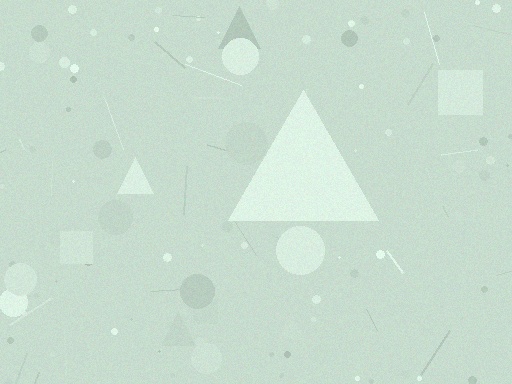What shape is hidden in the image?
A triangle is hidden in the image.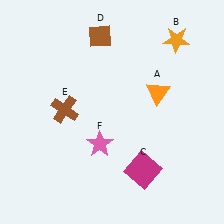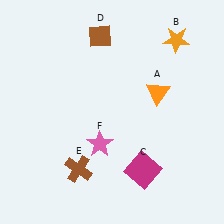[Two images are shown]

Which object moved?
The brown cross (E) moved down.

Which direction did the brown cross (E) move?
The brown cross (E) moved down.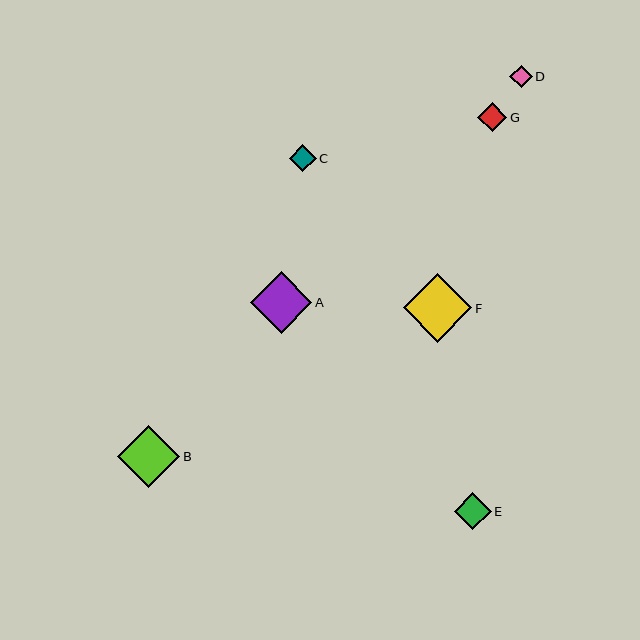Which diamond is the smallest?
Diamond D is the smallest with a size of approximately 22 pixels.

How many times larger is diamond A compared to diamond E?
Diamond A is approximately 1.7 times the size of diamond E.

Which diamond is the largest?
Diamond F is the largest with a size of approximately 68 pixels.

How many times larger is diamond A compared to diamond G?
Diamond A is approximately 2.1 times the size of diamond G.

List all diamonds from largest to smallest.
From largest to smallest: F, B, A, E, G, C, D.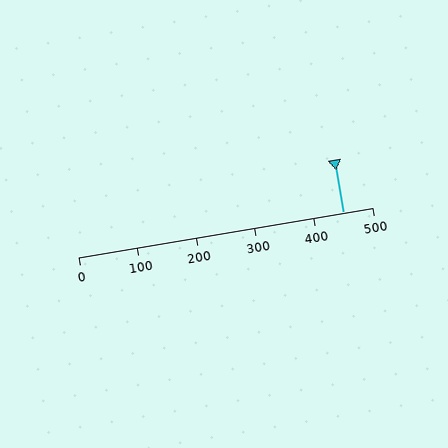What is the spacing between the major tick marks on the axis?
The major ticks are spaced 100 apart.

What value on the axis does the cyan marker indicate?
The marker indicates approximately 450.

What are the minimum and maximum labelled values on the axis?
The axis runs from 0 to 500.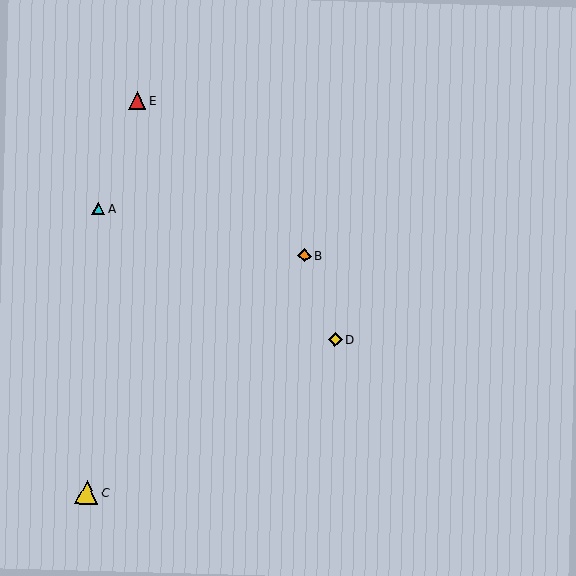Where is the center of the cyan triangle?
The center of the cyan triangle is at (98, 208).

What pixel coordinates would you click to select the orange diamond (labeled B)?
Click at (304, 256) to select the orange diamond B.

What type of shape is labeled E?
Shape E is a red triangle.